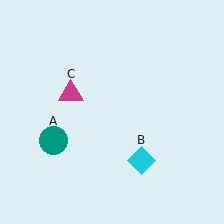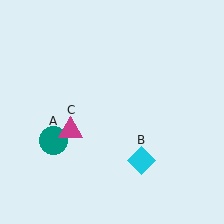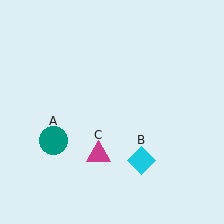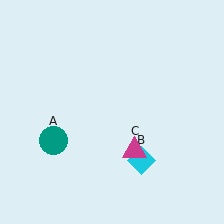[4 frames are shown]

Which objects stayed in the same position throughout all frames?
Teal circle (object A) and cyan diamond (object B) remained stationary.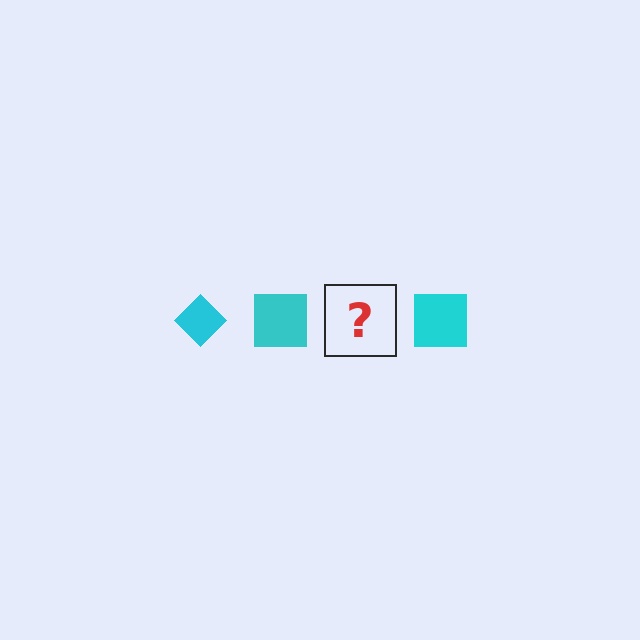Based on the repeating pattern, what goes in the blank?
The blank should be a cyan diamond.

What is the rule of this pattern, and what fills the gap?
The rule is that the pattern cycles through diamond, square shapes in cyan. The gap should be filled with a cyan diamond.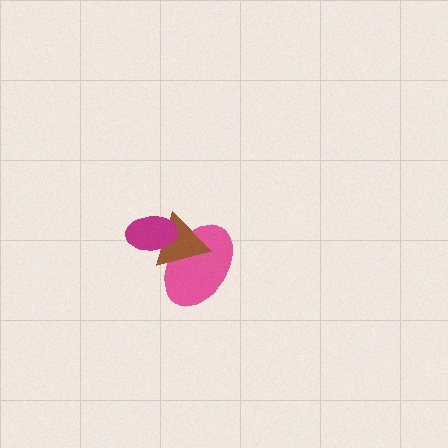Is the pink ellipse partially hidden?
Yes, it is partially covered by another shape.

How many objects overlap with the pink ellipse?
2 objects overlap with the pink ellipse.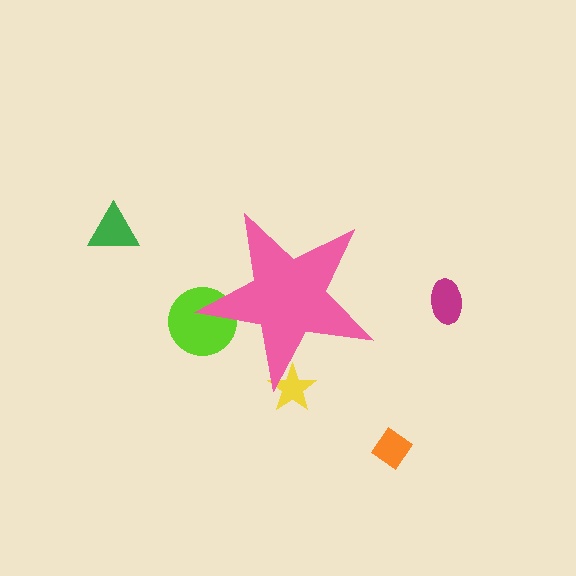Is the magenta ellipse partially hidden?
No, the magenta ellipse is fully visible.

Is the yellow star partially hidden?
Yes, the yellow star is partially hidden behind the pink star.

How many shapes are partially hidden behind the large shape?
2 shapes are partially hidden.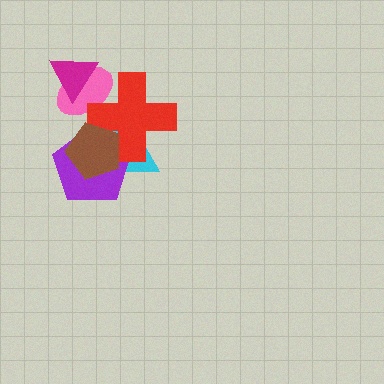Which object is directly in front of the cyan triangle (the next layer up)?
The purple pentagon is directly in front of the cyan triangle.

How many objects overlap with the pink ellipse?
2 objects overlap with the pink ellipse.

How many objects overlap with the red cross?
4 objects overlap with the red cross.